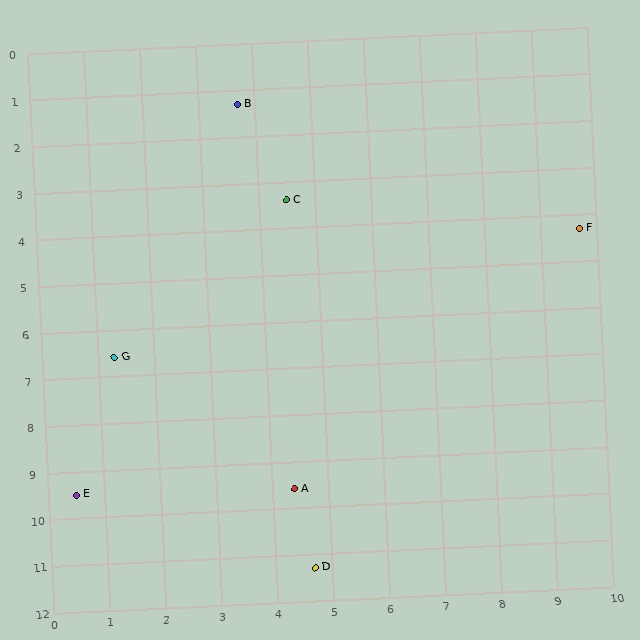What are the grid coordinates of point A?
Point A is at approximately (4.4, 9.6).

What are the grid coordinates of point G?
Point G is at approximately (1.3, 6.6).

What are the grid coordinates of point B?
Point B is at approximately (3.7, 1.3).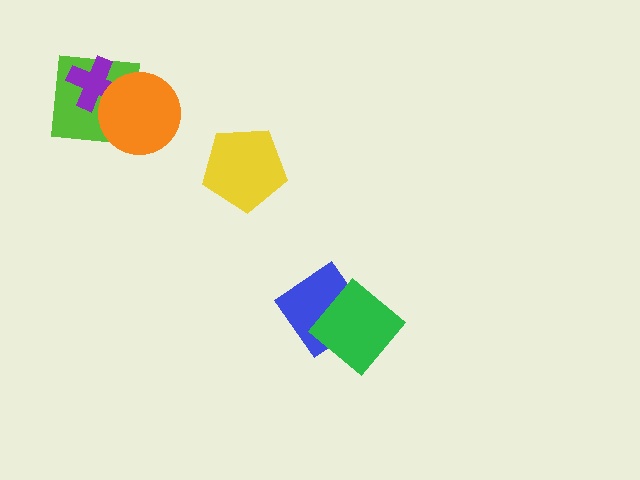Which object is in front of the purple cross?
The orange circle is in front of the purple cross.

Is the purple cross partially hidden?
Yes, it is partially covered by another shape.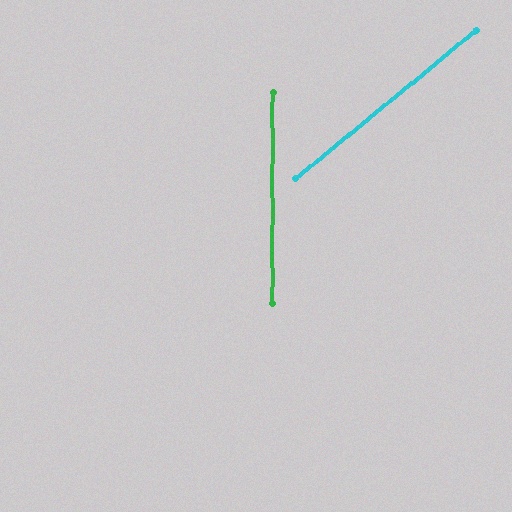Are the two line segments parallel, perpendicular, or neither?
Neither parallel nor perpendicular — they differ by about 51°.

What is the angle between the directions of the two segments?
Approximately 51 degrees.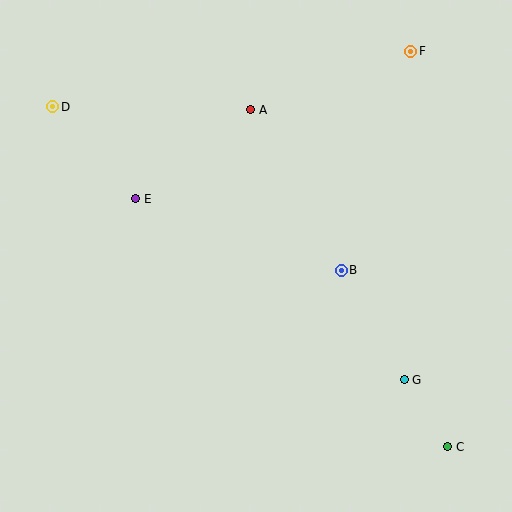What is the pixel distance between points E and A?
The distance between E and A is 146 pixels.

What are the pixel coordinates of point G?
Point G is at (404, 380).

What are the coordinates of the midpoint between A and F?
The midpoint between A and F is at (331, 81).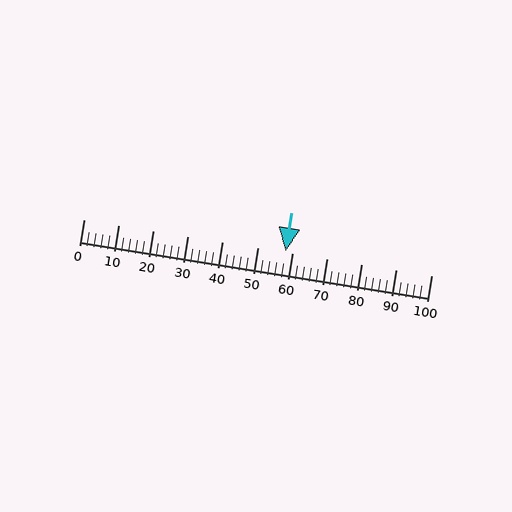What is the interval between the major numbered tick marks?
The major tick marks are spaced 10 units apart.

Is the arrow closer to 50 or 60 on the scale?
The arrow is closer to 60.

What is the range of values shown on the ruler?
The ruler shows values from 0 to 100.